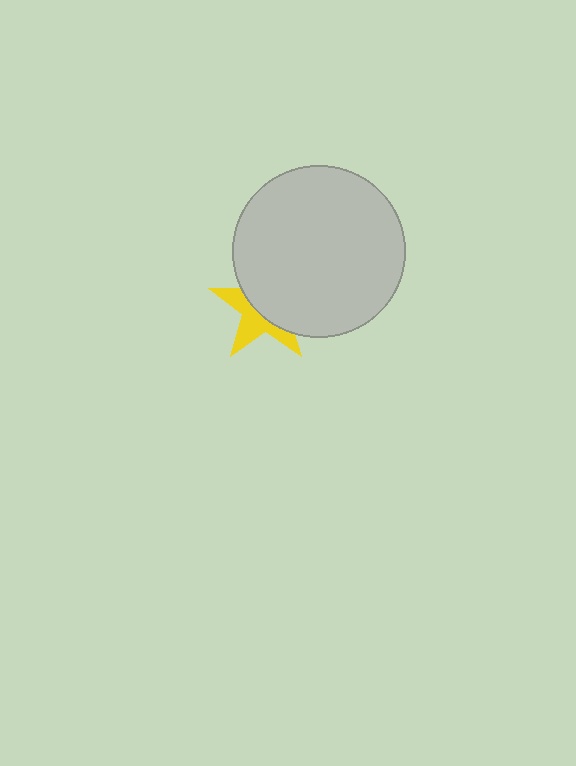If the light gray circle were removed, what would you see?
You would see the complete yellow star.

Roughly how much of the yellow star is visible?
A small part of it is visible (roughly 43%).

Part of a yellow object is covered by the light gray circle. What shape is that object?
It is a star.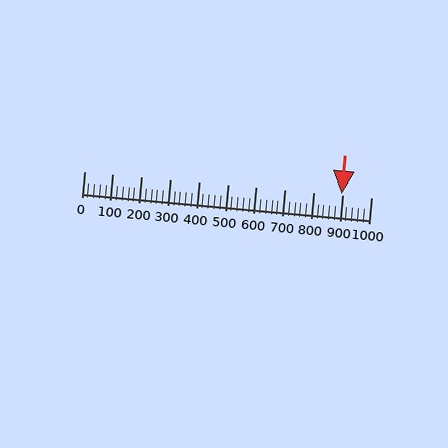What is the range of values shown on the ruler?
The ruler shows values from 0 to 1000.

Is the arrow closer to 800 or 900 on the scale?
The arrow is closer to 900.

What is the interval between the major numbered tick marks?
The major tick marks are spaced 100 units apart.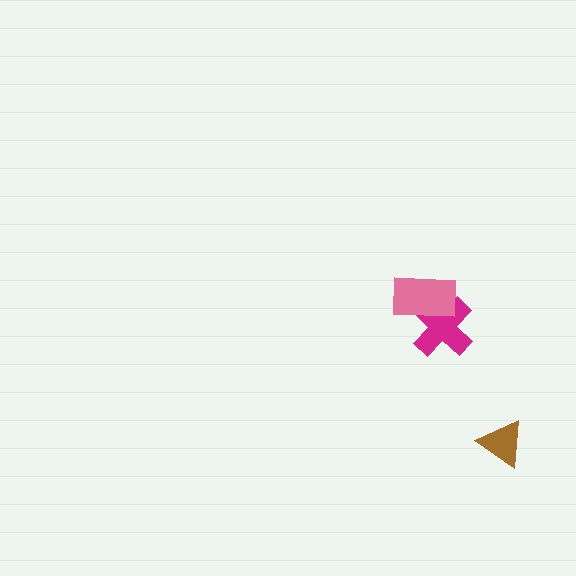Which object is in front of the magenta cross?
The pink rectangle is in front of the magenta cross.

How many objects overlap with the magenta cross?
1 object overlaps with the magenta cross.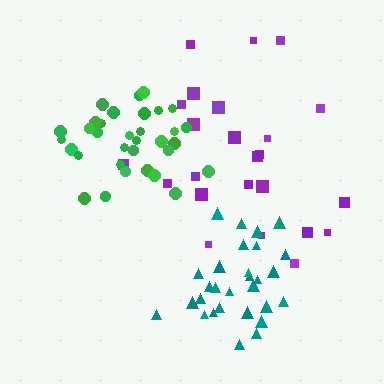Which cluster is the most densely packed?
Green.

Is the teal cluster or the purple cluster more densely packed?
Teal.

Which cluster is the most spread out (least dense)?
Purple.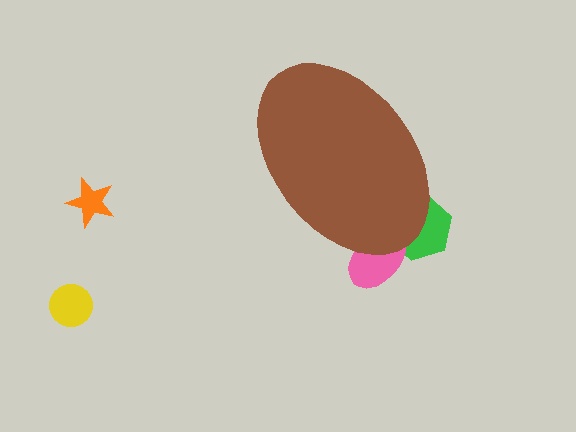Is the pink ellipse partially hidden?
Yes, the pink ellipse is partially hidden behind the brown ellipse.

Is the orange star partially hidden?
No, the orange star is fully visible.